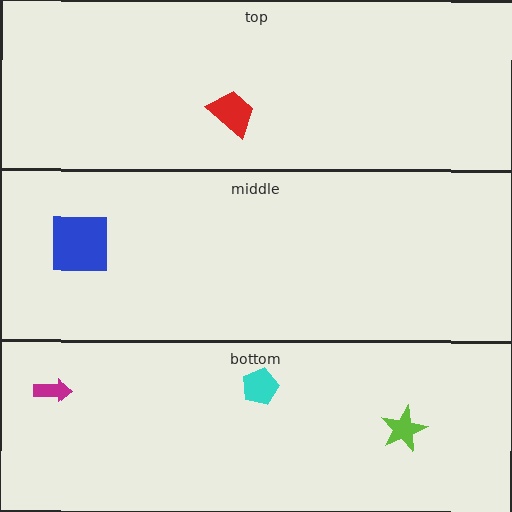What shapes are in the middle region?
The blue square.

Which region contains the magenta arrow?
The bottom region.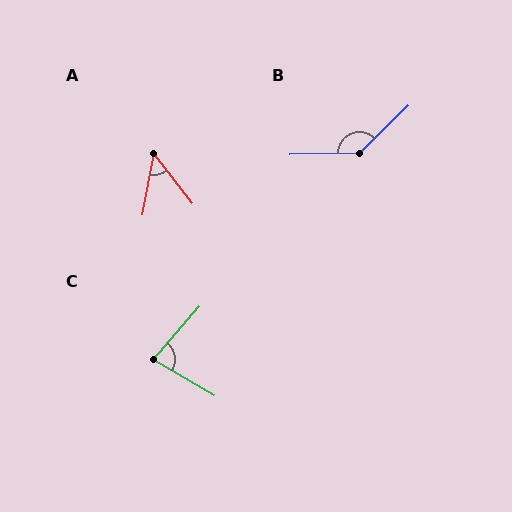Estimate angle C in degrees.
Approximately 79 degrees.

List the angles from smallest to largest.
A (49°), C (79°), B (137°).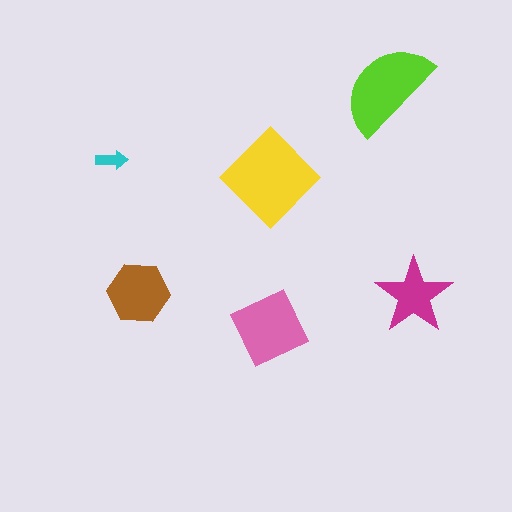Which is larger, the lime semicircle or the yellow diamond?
The yellow diamond.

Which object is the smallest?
The cyan arrow.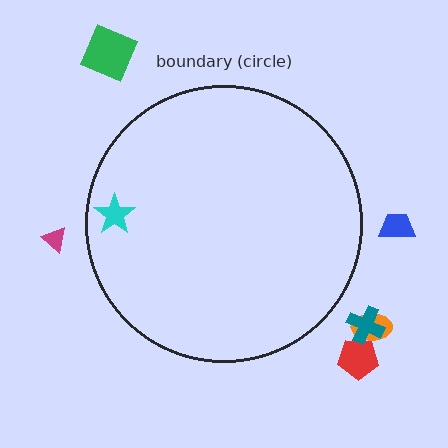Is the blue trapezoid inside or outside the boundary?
Outside.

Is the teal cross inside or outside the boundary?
Outside.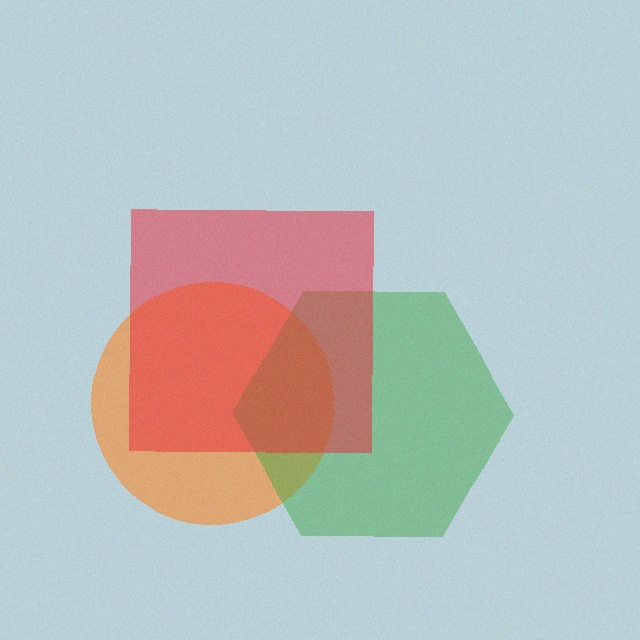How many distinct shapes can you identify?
There are 3 distinct shapes: an orange circle, a green hexagon, a red square.